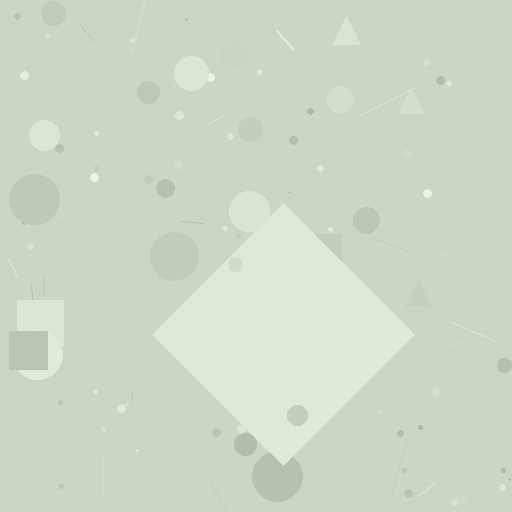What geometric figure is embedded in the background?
A diamond is embedded in the background.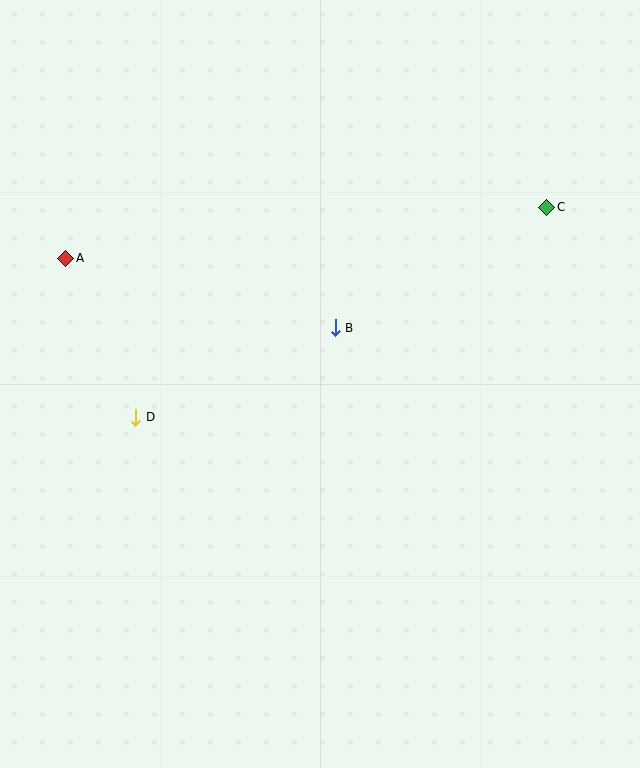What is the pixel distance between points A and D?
The distance between A and D is 174 pixels.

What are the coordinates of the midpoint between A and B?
The midpoint between A and B is at (201, 293).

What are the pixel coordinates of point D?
Point D is at (136, 417).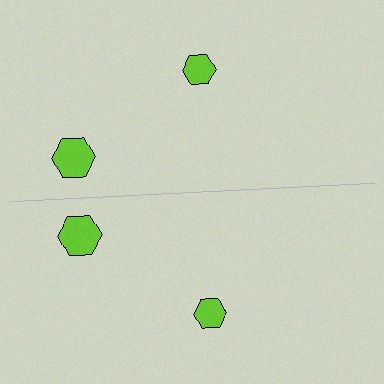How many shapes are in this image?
There are 4 shapes in this image.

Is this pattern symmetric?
Yes, this pattern has bilateral (reflection) symmetry.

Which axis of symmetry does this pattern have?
The pattern has a horizontal axis of symmetry running through the center of the image.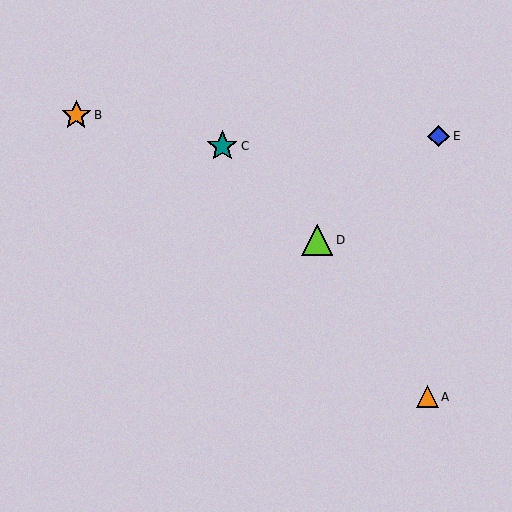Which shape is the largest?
The lime triangle (labeled D) is the largest.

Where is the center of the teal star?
The center of the teal star is at (222, 146).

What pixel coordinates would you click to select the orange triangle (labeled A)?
Click at (427, 397) to select the orange triangle A.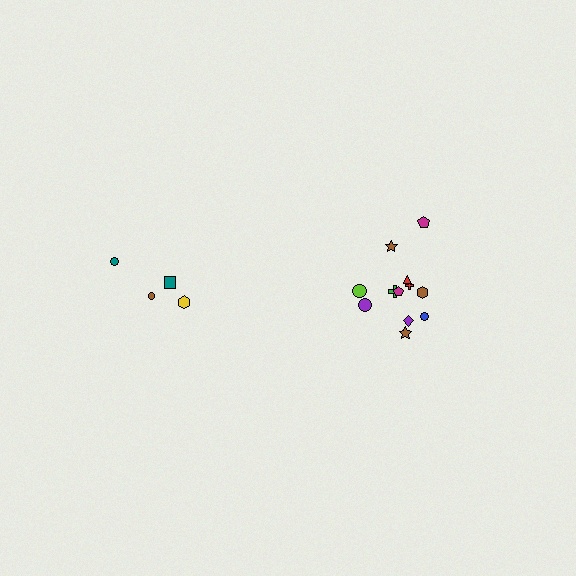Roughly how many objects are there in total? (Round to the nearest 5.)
Roughly 15 objects in total.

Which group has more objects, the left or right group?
The right group.